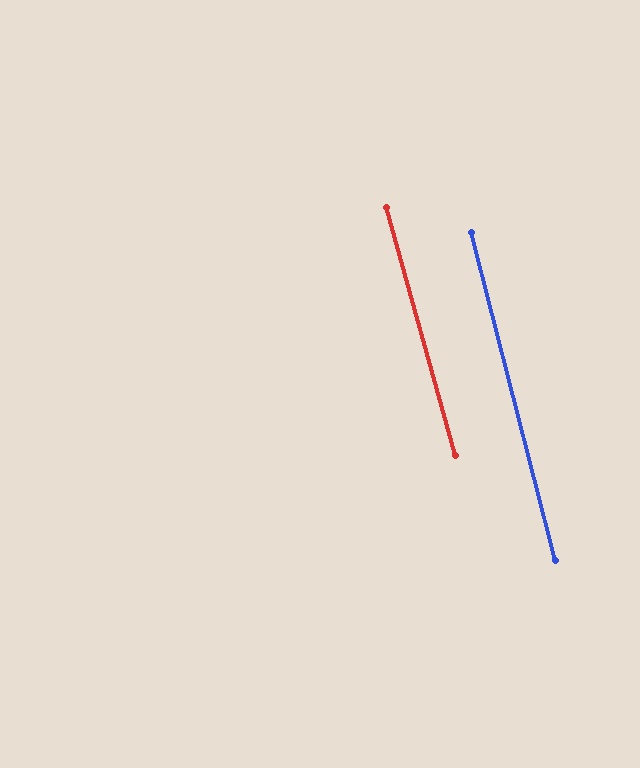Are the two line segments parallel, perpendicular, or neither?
Parallel — their directions differ by only 1.3°.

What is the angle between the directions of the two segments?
Approximately 1 degree.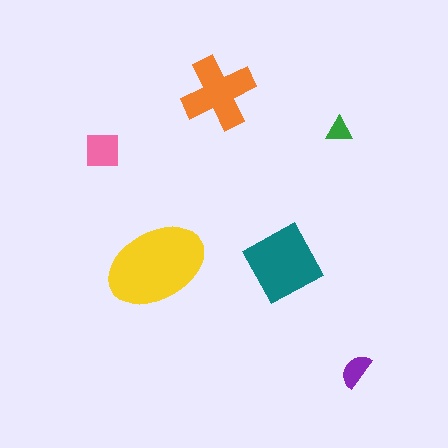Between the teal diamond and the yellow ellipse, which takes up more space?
The yellow ellipse.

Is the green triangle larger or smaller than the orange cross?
Smaller.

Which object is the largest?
The yellow ellipse.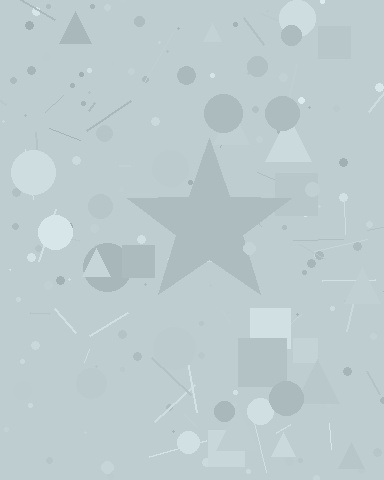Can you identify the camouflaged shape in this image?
The camouflaged shape is a star.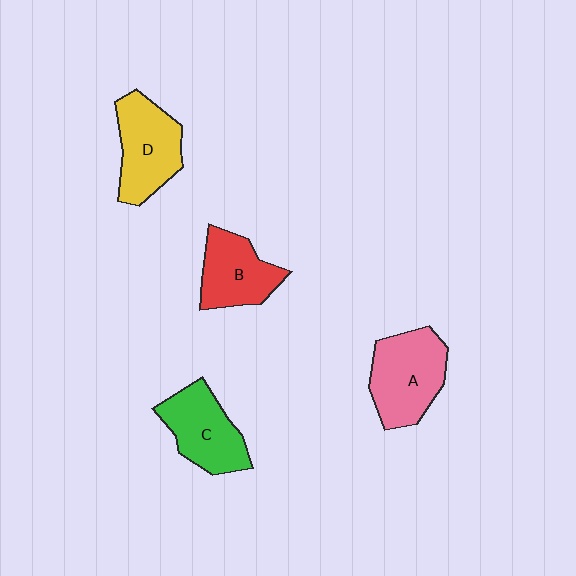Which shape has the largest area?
Shape A (pink).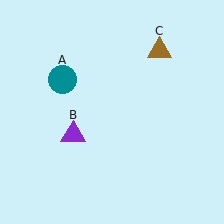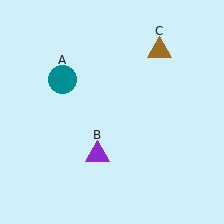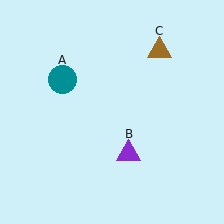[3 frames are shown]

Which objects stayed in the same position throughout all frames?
Teal circle (object A) and brown triangle (object C) remained stationary.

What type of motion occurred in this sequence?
The purple triangle (object B) rotated counterclockwise around the center of the scene.